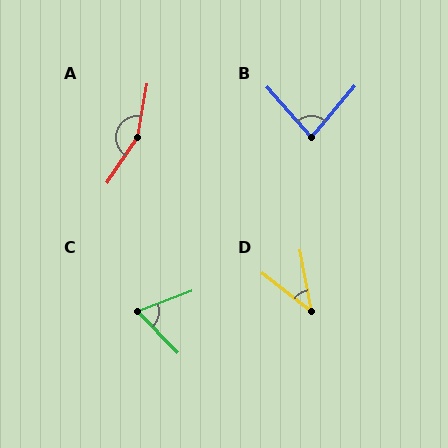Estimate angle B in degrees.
Approximately 81 degrees.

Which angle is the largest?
A, at approximately 156 degrees.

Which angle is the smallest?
D, at approximately 42 degrees.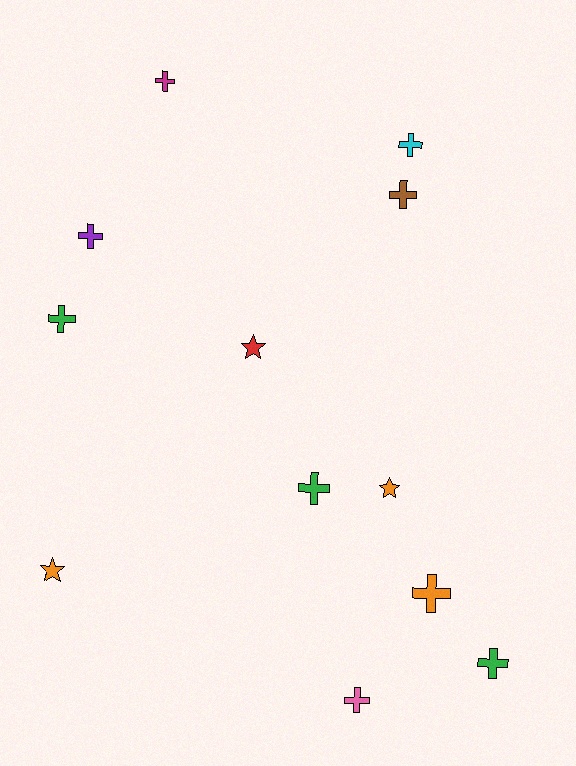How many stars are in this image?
There are 3 stars.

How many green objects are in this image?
There are 3 green objects.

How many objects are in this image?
There are 12 objects.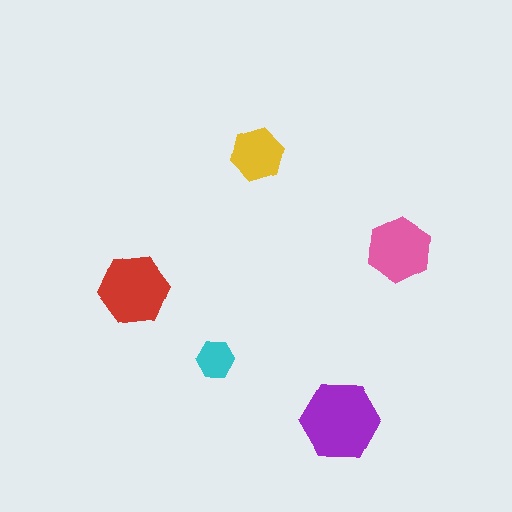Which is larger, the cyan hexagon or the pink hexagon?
The pink one.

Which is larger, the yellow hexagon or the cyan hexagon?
The yellow one.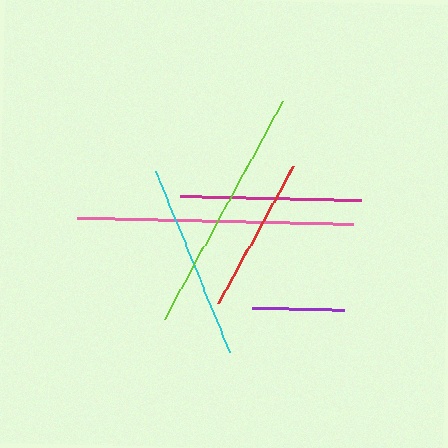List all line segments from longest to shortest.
From longest to shortest: pink, lime, cyan, magenta, red, purple.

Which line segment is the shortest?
The purple line is the shortest at approximately 93 pixels.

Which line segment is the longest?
The pink line is the longest at approximately 276 pixels.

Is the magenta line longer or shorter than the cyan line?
The cyan line is longer than the magenta line.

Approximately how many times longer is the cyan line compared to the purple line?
The cyan line is approximately 2.1 times the length of the purple line.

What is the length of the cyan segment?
The cyan segment is approximately 195 pixels long.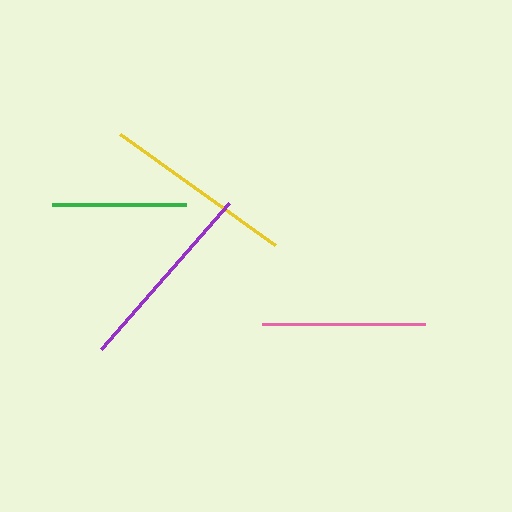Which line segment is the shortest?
The green line is the shortest at approximately 134 pixels.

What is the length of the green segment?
The green segment is approximately 134 pixels long.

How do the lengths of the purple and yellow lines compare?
The purple and yellow lines are approximately the same length.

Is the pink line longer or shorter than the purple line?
The purple line is longer than the pink line.